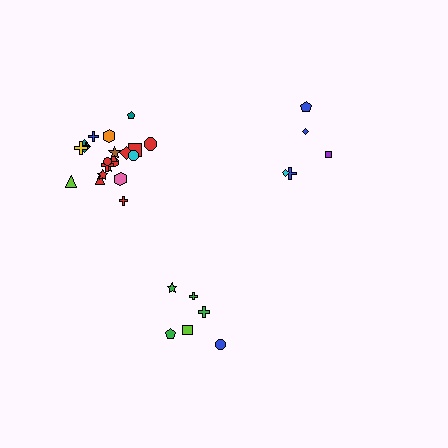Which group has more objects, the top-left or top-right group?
The top-left group.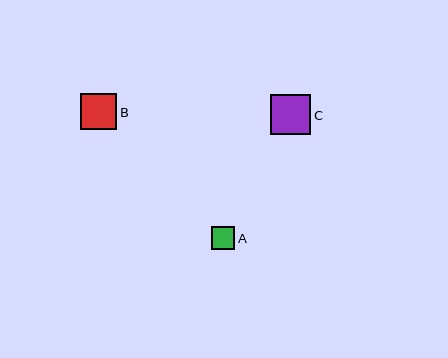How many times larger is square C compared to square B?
Square C is approximately 1.1 times the size of square B.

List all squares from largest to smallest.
From largest to smallest: C, B, A.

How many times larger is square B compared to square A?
Square B is approximately 1.6 times the size of square A.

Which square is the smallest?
Square A is the smallest with a size of approximately 23 pixels.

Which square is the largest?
Square C is the largest with a size of approximately 41 pixels.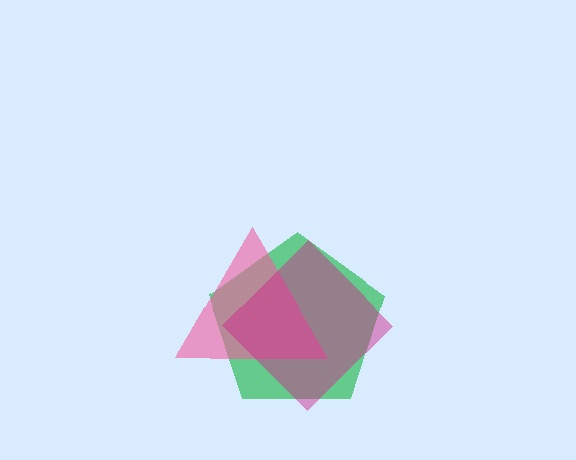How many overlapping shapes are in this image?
There are 3 overlapping shapes in the image.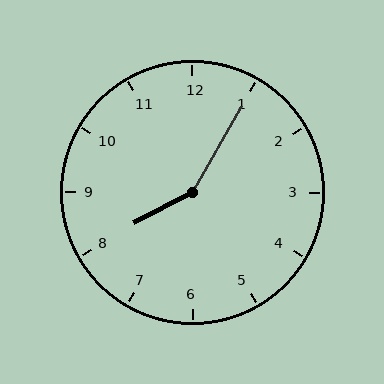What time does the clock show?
8:05.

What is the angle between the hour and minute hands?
Approximately 148 degrees.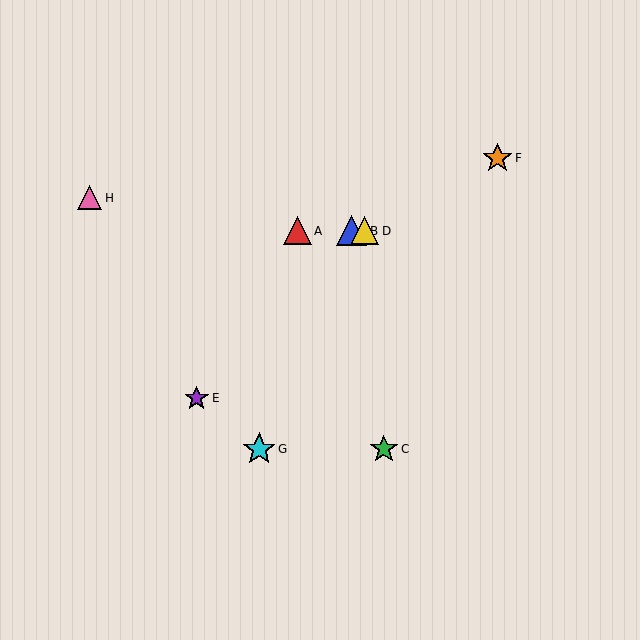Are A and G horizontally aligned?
No, A is at y≈231 and G is at y≈449.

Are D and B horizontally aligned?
Yes, both are at y≈231.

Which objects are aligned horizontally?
Objects A, B, D are aligned horizontally.